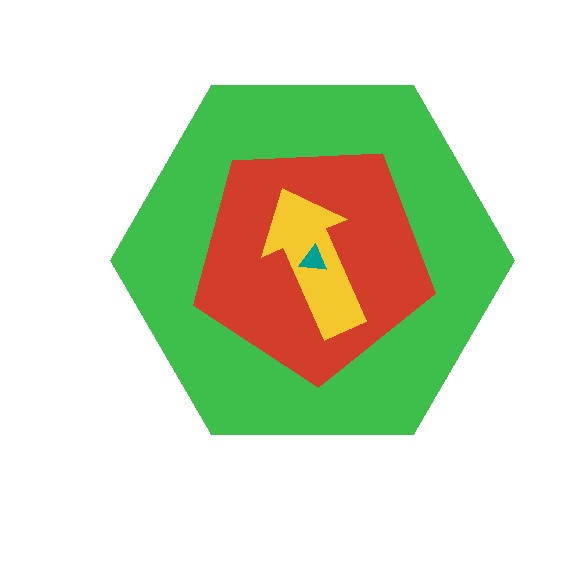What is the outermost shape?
The green hexagon.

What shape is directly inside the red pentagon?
The yellow arrow.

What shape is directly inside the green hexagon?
The red pentagon.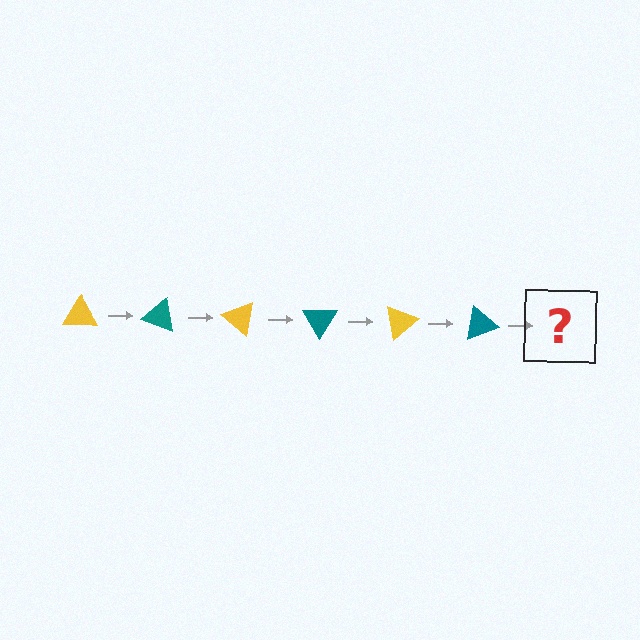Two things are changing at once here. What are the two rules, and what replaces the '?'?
The two rules are that it rotates 20 degrees each step and the color cycles through yellow and teal. The '?' should be a yellow triangle, rotated 120 degrees from the start.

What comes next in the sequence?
The next element should be a yellow triangle, rotated 120 degrees from the start.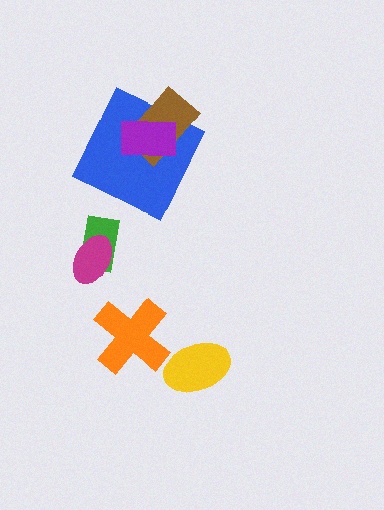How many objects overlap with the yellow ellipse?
0 objects overlap with the yellow ellipse.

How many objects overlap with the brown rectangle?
2 objects overlap with the brown rectangle.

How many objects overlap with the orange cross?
0 objects overlap with the orange cross.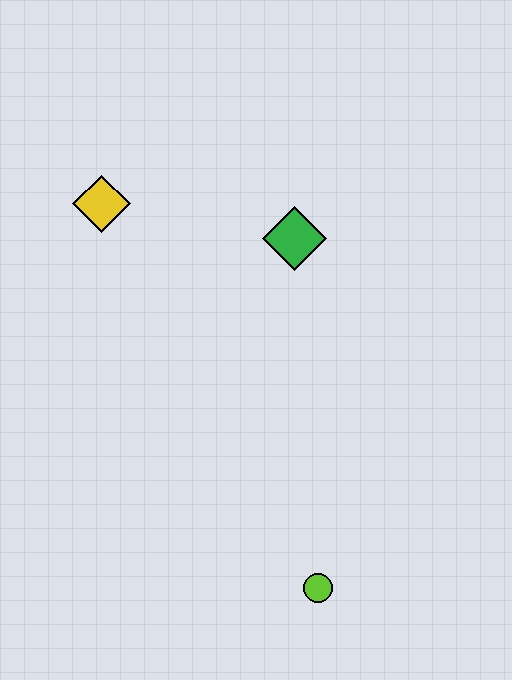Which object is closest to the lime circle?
The green diamond is closest to the lime circle.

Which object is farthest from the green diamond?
The lime circle is farthest from the green diamond.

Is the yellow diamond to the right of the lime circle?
No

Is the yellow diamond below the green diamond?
No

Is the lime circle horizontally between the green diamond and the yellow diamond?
No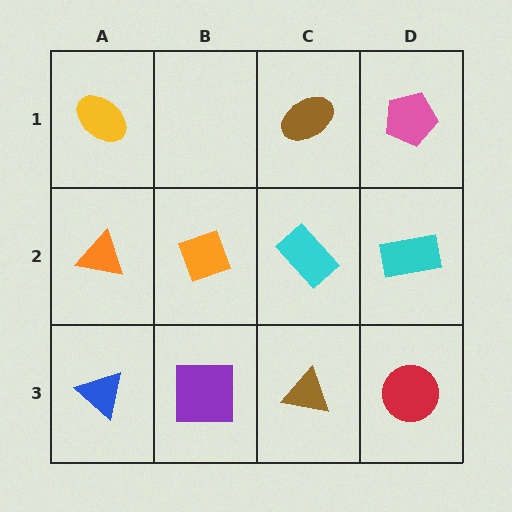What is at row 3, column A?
A blue triangle.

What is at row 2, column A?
An orange triangle.